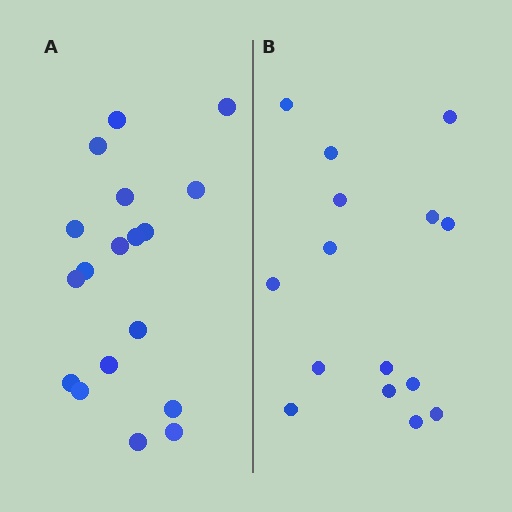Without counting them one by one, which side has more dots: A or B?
Region A (the left region) has more dots.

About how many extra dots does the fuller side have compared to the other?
Region A has just a few more — roughly 2 or 3 more dots than region B.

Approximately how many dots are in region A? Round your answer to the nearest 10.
About 20 dots. (The exact count is 18, which rounds to 20.)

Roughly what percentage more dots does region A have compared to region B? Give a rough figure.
About 20% more.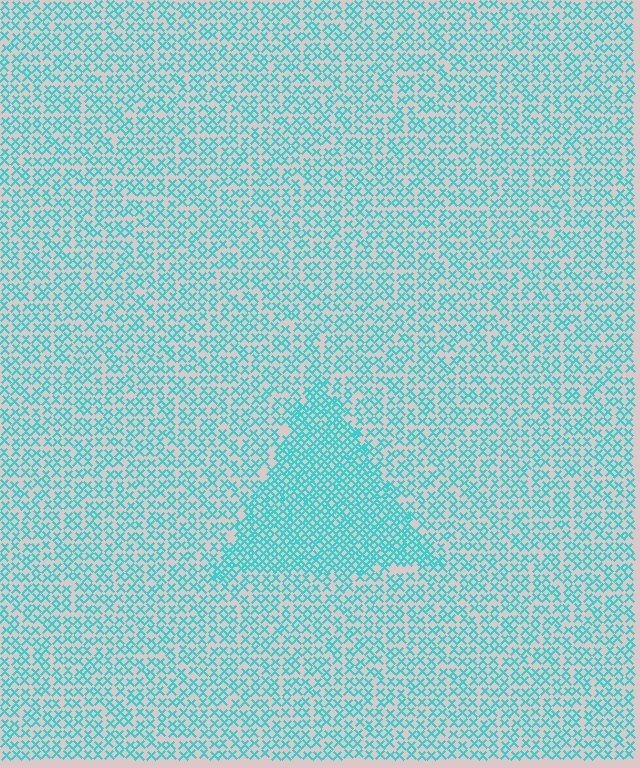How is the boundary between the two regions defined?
The boundary is defined by a change in element density (approximately 1.9x ratio). All elements are the same color, size, and shape.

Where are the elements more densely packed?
The elements are more densely packed inside the triangle boundary.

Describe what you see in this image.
The image contains small cyan elements arranged at two different densities. A triangle-shaped region is visible where the elements are more densely packed than the surrounding area.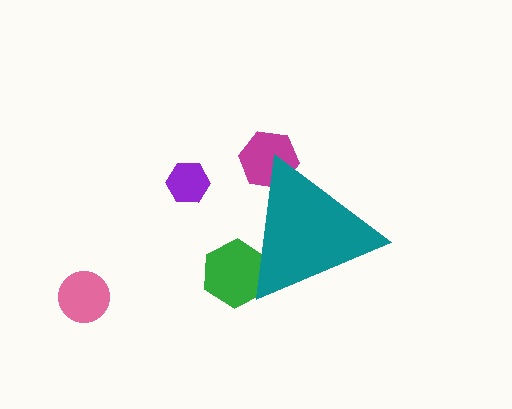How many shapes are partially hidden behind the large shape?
2 shapes are partially hidden.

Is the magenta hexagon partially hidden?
Yes, the magenta hexagon is partially hidden behind the teal triangle.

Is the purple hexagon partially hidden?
No, the purple hexagon is fully visible.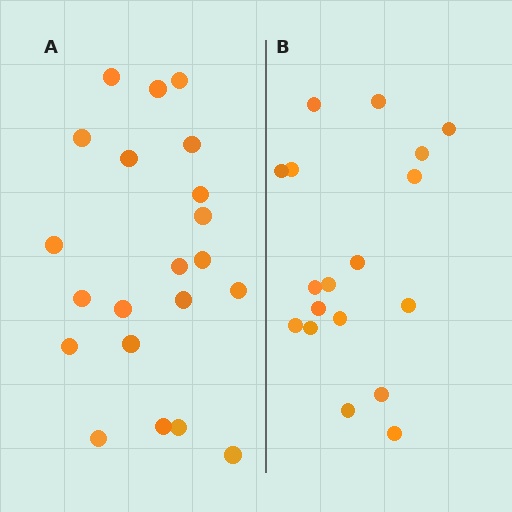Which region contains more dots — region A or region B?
Region A (the left region) has more dots.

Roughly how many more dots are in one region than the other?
Region A has just a few more — roughly 2 or 3 more dots than region B.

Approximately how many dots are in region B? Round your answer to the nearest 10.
About 20 dots. (The exact count is 18, which rounds to 20.)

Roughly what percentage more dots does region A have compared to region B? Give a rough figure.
About 15% more.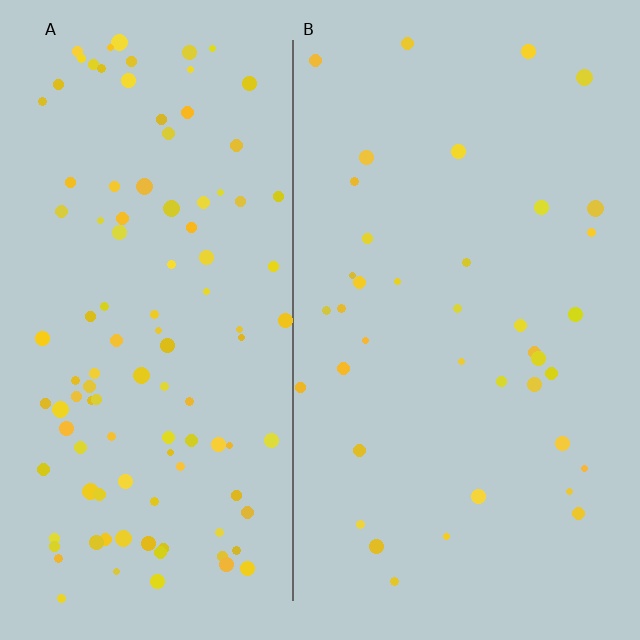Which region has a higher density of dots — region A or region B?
A (the left).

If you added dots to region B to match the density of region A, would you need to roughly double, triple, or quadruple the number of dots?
Approximately triple.